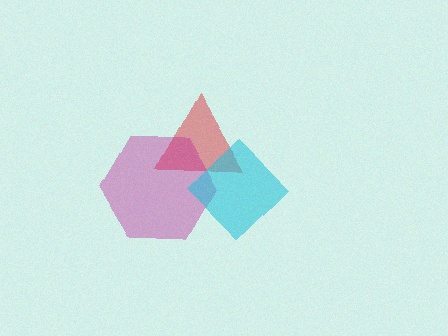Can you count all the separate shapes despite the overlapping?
Yes, there are 3 separate shapes.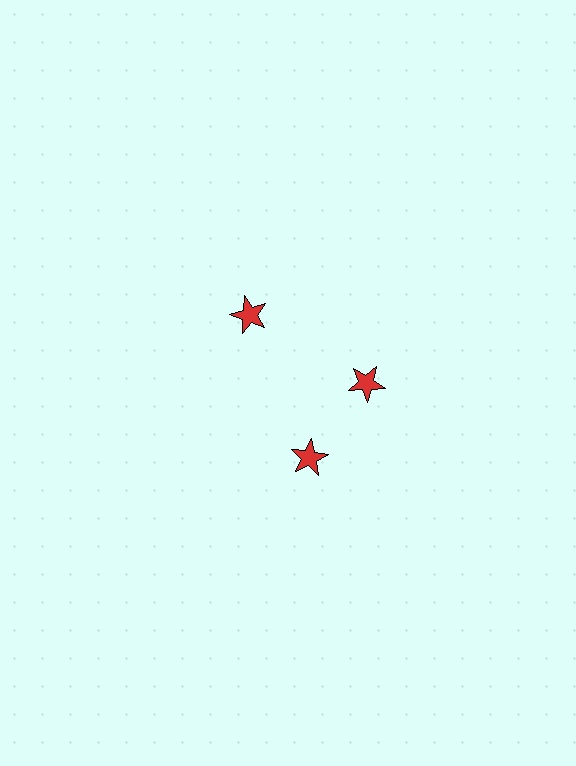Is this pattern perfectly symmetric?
No. The 3 red stars are arranged in a ring, but one element near the 7 o'clock position is rotated out of alignment along the ring, breaking the 3-fold rotational symmetry.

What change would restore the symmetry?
The symmetry would be restored by rotating it back into even spacing with its neighbors so that all 3 stars sit at equal angles and equal distance from the center.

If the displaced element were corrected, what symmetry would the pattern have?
It would have 3-fold rotational symmetry — the pattern would map onto itself every 120 degrees.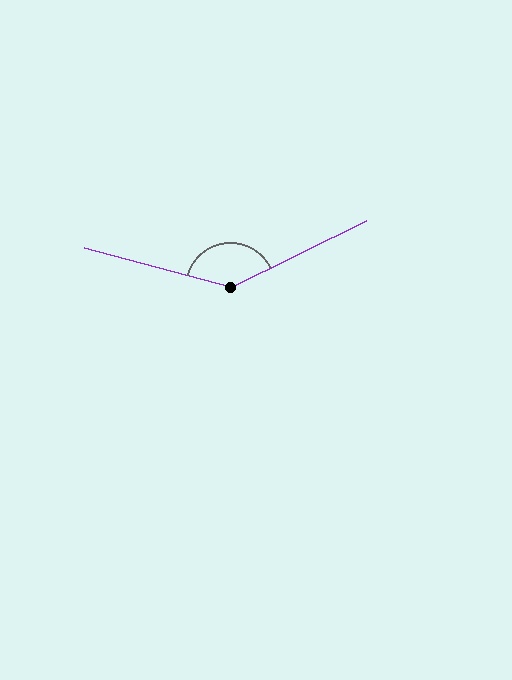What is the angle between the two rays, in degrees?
Approximately 139 degrees.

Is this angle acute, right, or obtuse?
It is obtuse.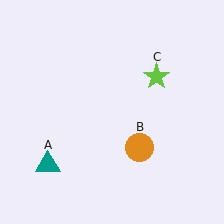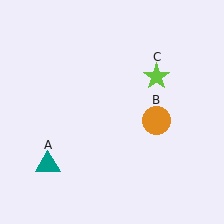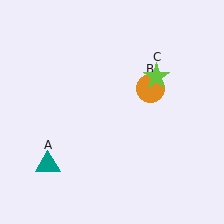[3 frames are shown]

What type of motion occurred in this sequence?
The orange circle (object B) rotated counterclockwise around the center of the scene.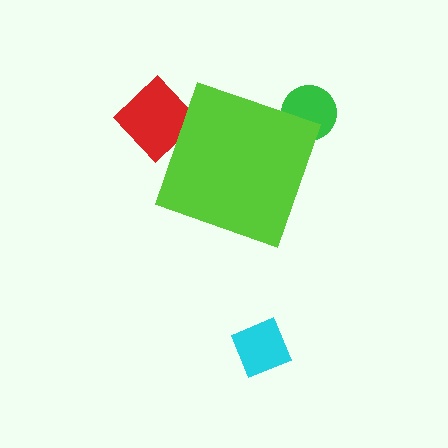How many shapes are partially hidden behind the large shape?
2 shapes are partially hidden.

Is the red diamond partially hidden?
Yes, the red diamond is partially hidden behind the lime diamond.